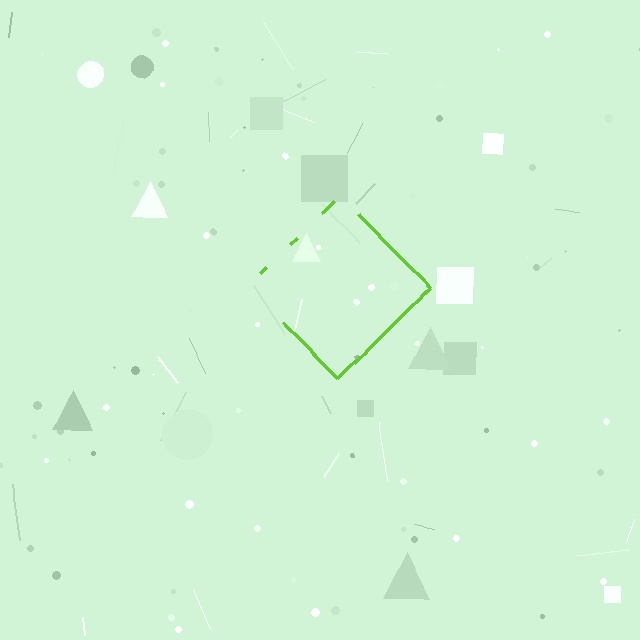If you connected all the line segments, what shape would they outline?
They would outline a diamond.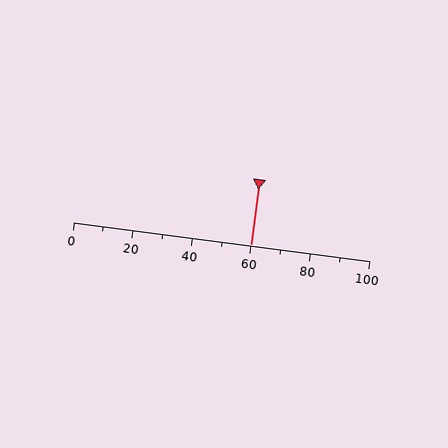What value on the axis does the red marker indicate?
The marker indicates approximately 60.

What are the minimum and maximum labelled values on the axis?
The axis runs from 0 to 100.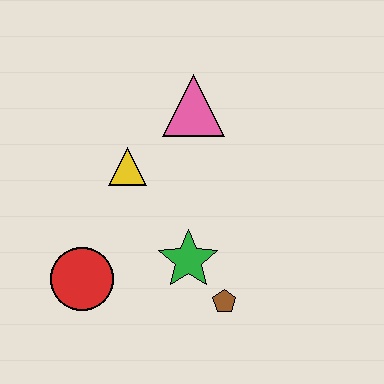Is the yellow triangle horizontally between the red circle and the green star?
Yes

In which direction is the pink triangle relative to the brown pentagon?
The pink triangle is above the brown pentagon.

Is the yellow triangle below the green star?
No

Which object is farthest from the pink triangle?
The red circle is farthest from the pink triangle.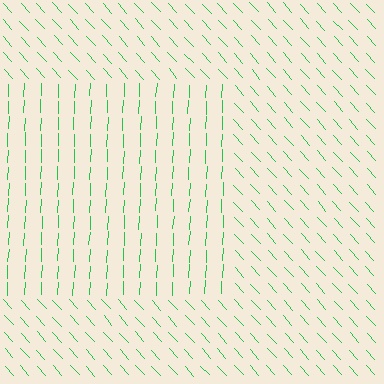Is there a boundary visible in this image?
Yes, there is a texture boundary formed by a change in line orientation.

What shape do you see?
I see a rectangle.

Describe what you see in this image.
The image is filled with small green line segments. A rectangle region in the image has lines oriented differently from the surrounding lines, creating a visible texture boundary.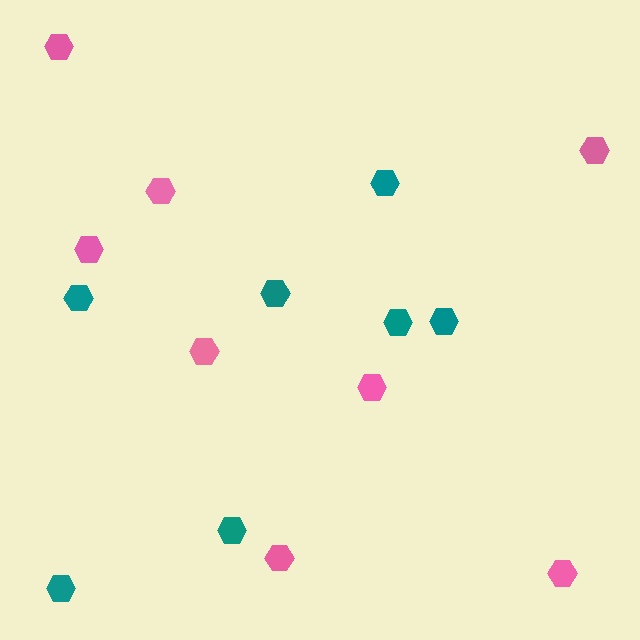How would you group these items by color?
There are 2 groups: one group of pink hexagons (8) and one group of teal hexagons (7).